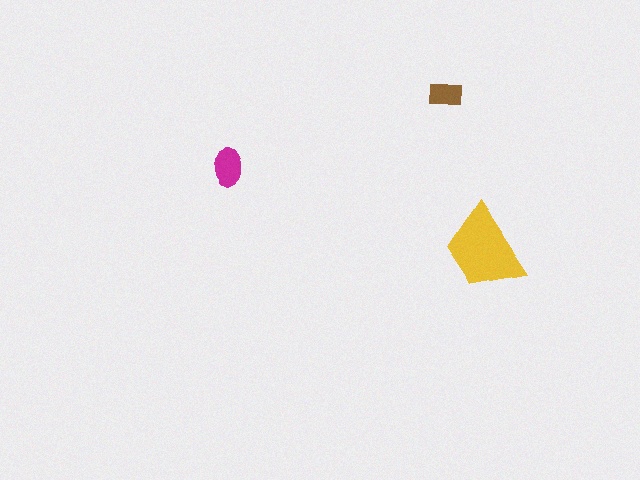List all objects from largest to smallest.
The yellow trapezoid, the magenta ellipse, the brown rectangle.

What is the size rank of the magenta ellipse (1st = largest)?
2nd.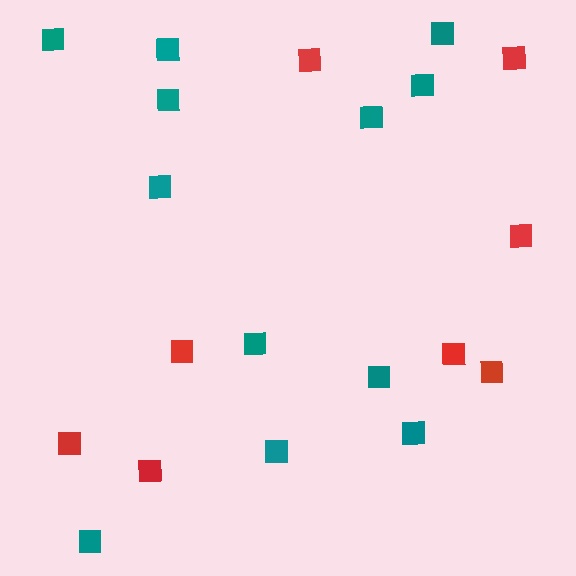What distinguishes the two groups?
There are 2 groups: one group of teal squares (12) and one group of red squares (8).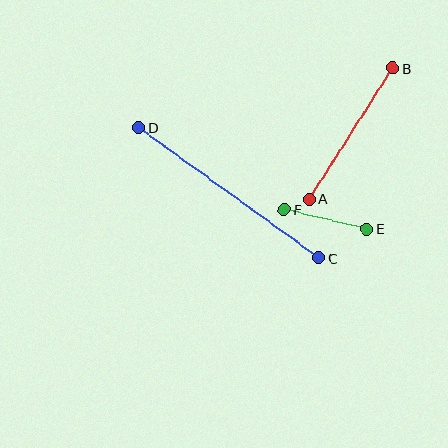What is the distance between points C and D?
The distance is approximately 222 pixels.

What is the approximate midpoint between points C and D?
The midpoint is at approximately (229, 193) pixels.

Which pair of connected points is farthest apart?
Points C and D are farthest apart.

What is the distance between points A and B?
The distance is approximately 156 pixels.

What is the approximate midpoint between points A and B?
The midpoint is at approximately (351, 134) pixels.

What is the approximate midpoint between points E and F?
The midpoint is at approximately (325, 219) pixels.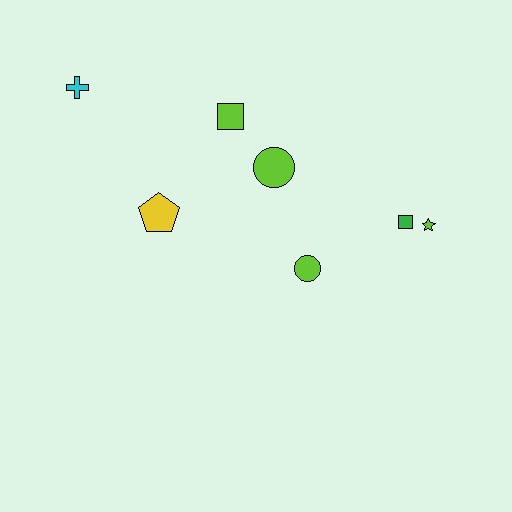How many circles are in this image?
There are 2 circles.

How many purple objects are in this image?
There are no purple objects.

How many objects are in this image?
There are 7 objects.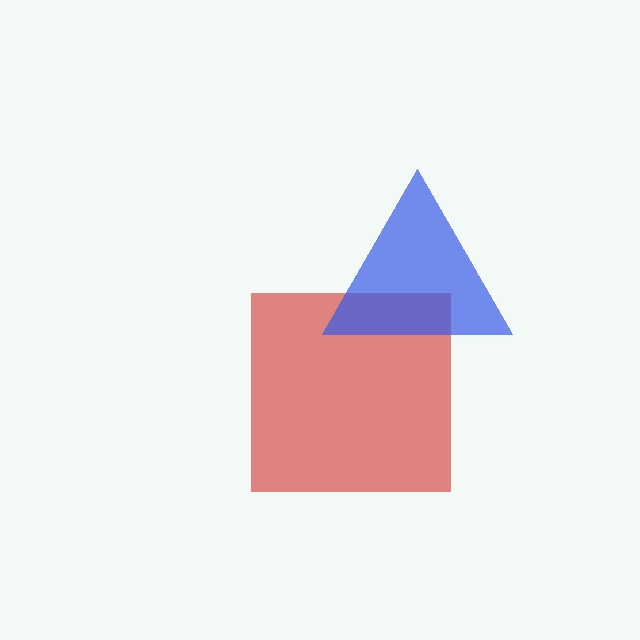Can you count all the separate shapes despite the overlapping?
Yes, there are 2 separate shapes.